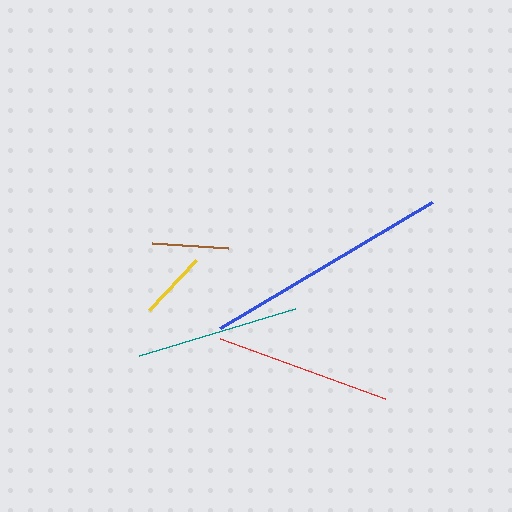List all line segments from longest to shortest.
From longest to shortest: blue, red, teal, brown, yellow.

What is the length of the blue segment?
The blue segment is approximately 246 pixels long.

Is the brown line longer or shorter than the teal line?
The teal line is longer than the brown line.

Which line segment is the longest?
The blue line is the longest at approximately 246 pixels.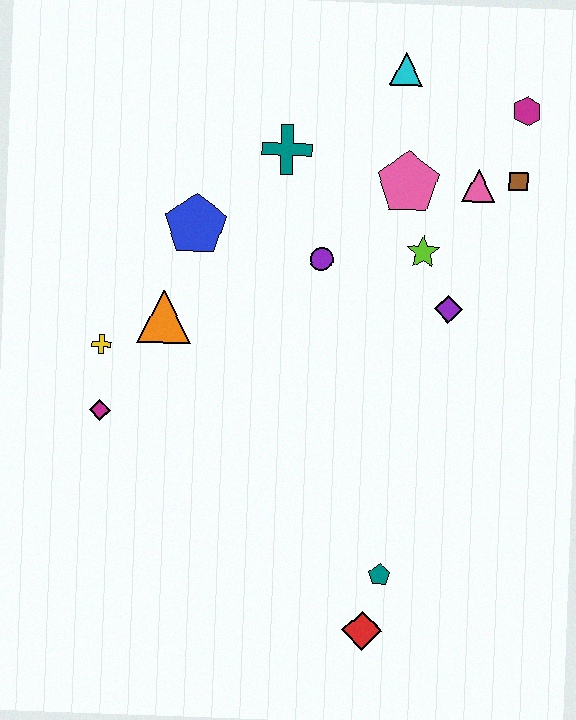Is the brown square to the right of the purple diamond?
Yes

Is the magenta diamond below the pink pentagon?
Yes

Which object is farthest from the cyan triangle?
The red diamond is farthest from the cyan triangle.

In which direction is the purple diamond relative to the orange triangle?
The purple diamond is to the right of the orange triangle.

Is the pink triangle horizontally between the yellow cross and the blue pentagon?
No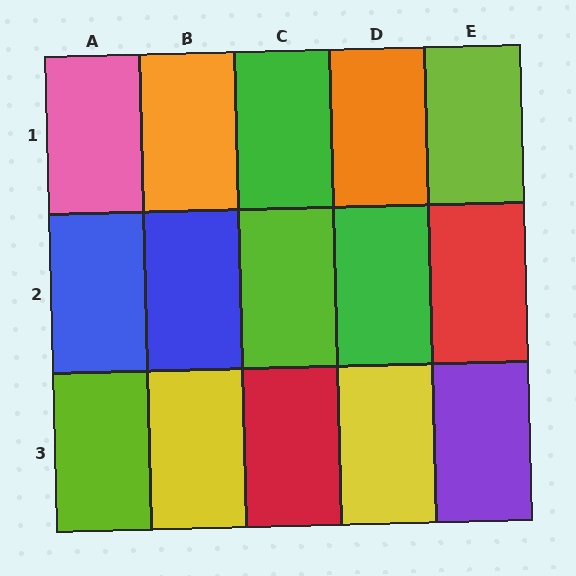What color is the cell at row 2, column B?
Blue.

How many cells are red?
2 cells are red.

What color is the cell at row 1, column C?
Green.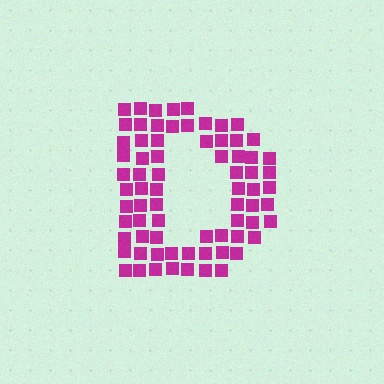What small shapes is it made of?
It is made of small squares.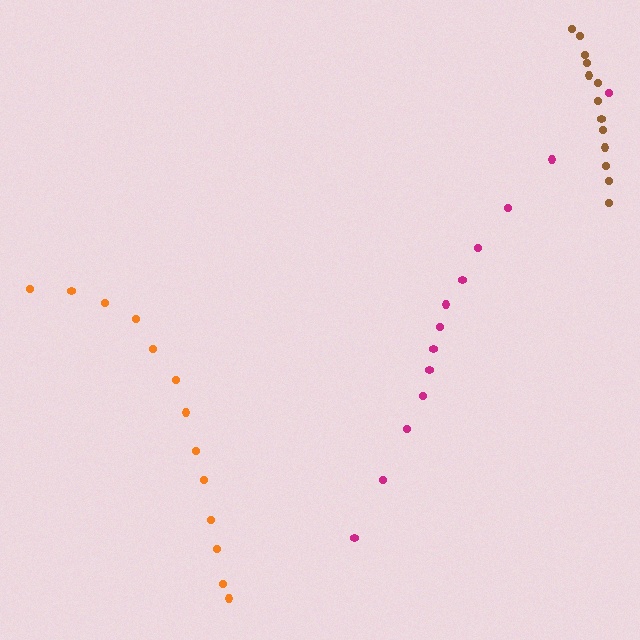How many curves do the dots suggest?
There are 3 distinct paths.